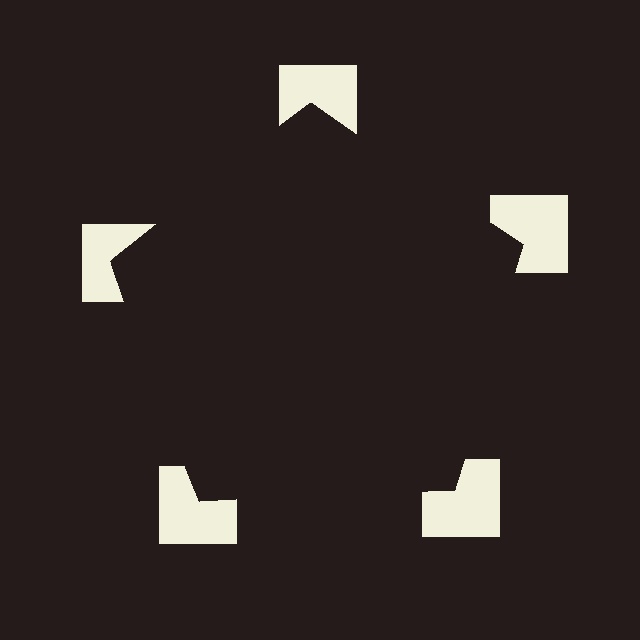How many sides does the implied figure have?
5 sides.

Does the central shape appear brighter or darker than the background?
It typically appears slightly darker than the background, even though no actual brightness change is drawn.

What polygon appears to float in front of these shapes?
An illusory pentagon — its edges are inferred from the aligned wedge cuts in the notched squares, not physically drawn.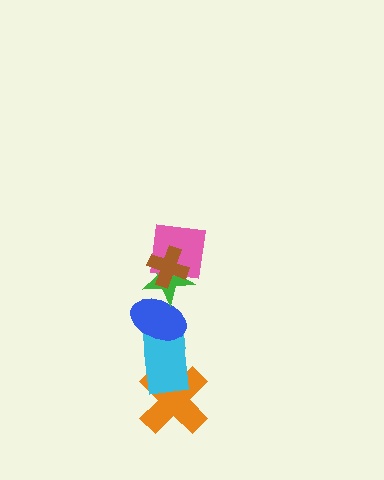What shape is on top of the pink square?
The brown cross is on top of the pink square.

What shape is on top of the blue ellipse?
The green star is on top of the blue ellipse.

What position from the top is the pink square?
The pink square is 2nd from the top.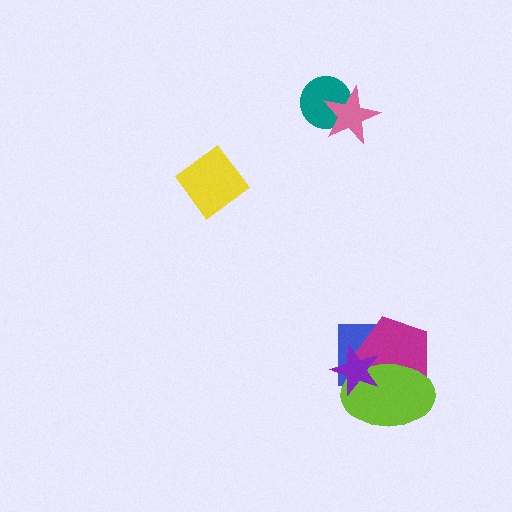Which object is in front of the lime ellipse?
The purple star is in front of the lime ellipse.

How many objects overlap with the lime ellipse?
3 objects overlap with the lime ellipse.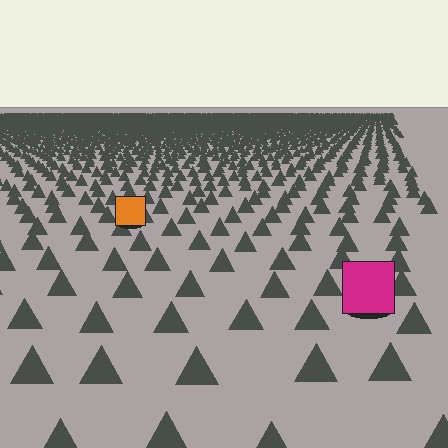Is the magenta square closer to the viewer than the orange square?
Yes. The magenta square is closer — you can tell from the texture gradient: the ground texture is coarser near it.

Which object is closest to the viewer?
The magenta square is closest. The texture marks near it are larger and more spread out.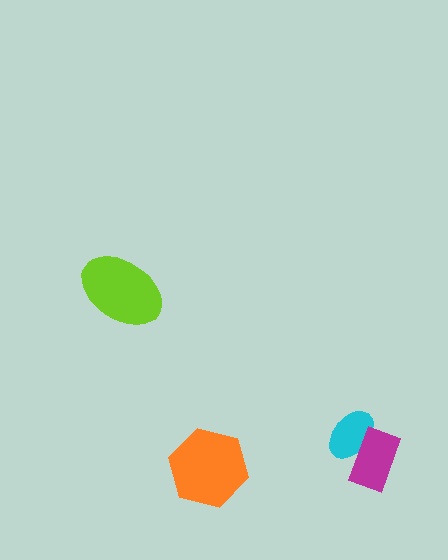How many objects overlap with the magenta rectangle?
1 object overlaps with the magenta rectangle.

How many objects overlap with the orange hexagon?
0 objects overlap with the orange hexagon.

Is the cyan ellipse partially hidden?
Yes, it is partially covered by another shape.